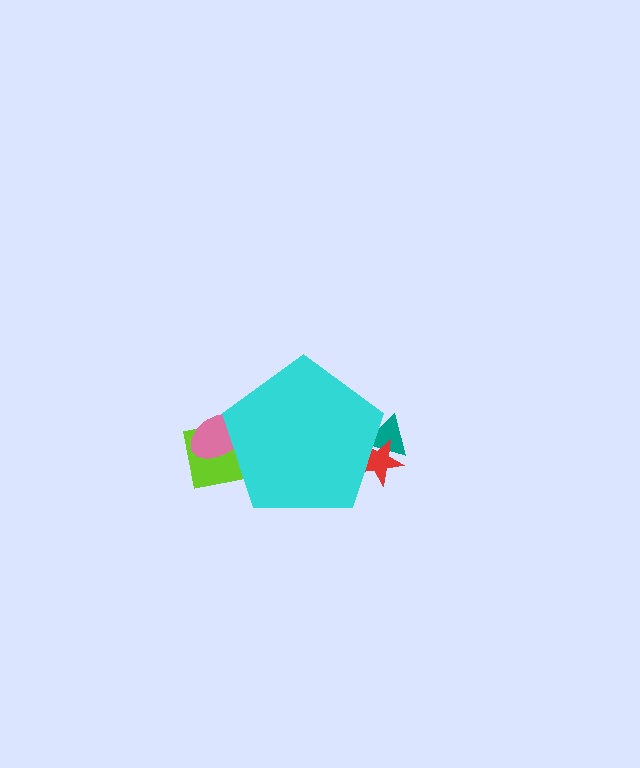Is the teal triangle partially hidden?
Yes, the teal triangle is partially hidden behind the cyan pentagon.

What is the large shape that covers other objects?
A cyan pentagon.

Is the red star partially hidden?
Yes, the red star is partially hidden behind the cyan pentagon.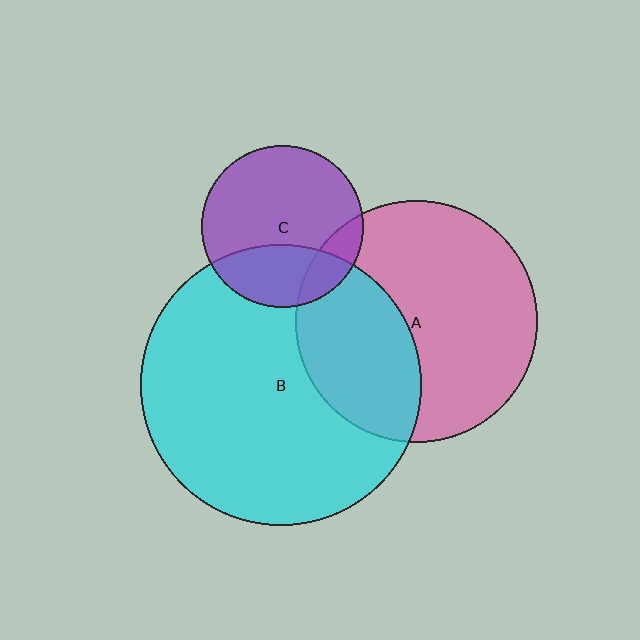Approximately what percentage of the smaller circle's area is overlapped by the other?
Approximately 30%.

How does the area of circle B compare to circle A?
Approximately 1.3 times.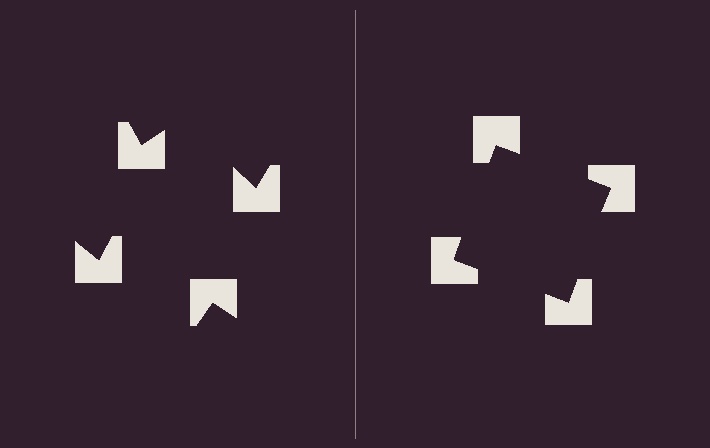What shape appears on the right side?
An illusory square.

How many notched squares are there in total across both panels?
8 — 4 on each side.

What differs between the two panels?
The notched squares are positioned identically on both sides; only the wedge orientations differ. On the right they align to a square; on the left they are misaligned.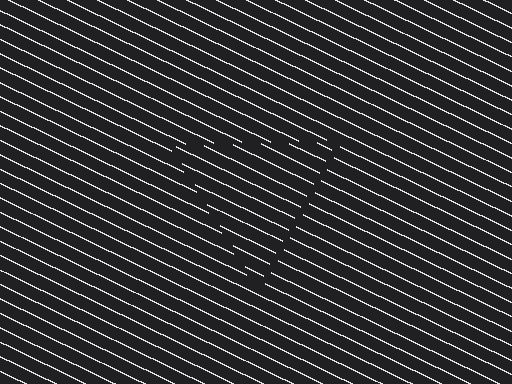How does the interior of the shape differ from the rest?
The interior of the shape contains the same grating, shifted by half a period — the contour is defined by the phase discontinuity where line-ends from the inner and outer gratings abut.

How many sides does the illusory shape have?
3 sides — the line-ends trace a triangle.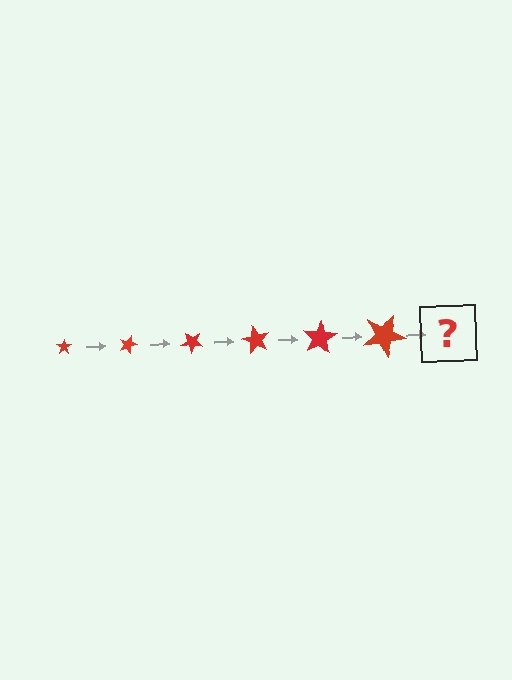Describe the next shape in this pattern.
It should be a star, larger than the previous one and rotated 120 degrees from the start.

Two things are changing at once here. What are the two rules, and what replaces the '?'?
The two rules are that the star grows larger each step and it rotates 20 degrees each step. The '?' should be a star, larger than the previous one and rotated 120 degrees from the start.